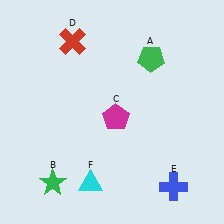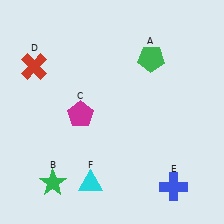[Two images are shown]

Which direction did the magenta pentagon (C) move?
The magenta pentagon (C) moved left.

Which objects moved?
The objects that moved are: the magenta pentagon (C), the red cross (D).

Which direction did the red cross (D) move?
The red cross (D) moved left.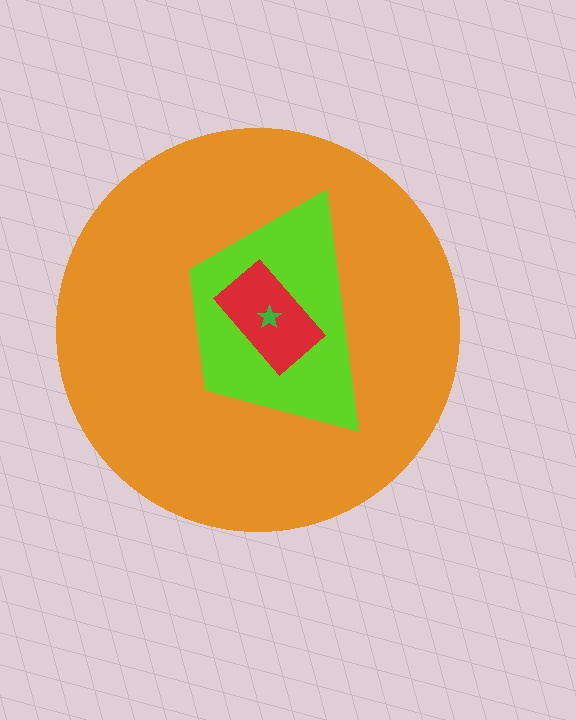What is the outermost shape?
The orange circle.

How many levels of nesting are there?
4.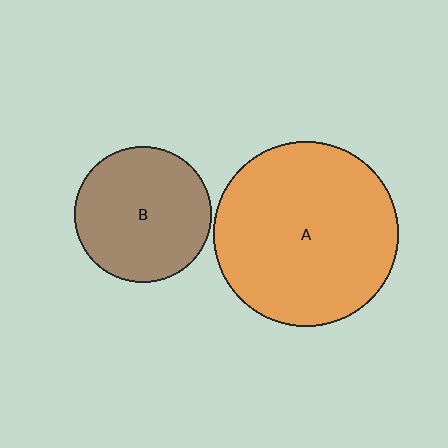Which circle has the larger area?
Circle A (orange).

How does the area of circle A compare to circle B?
Approximately 1.8 times.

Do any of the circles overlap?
No, none of the circles overlap.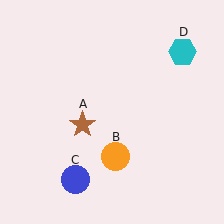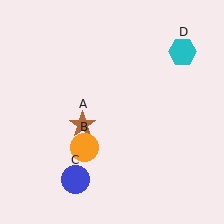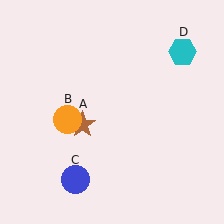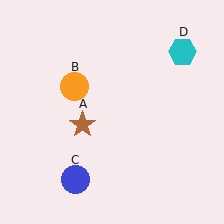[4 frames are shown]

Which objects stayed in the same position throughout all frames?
Brown star (object A) and blue circle (object C) and cyan hexagon (object D) remained stationary.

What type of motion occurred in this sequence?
The orange circle (object B) rotated clockwise around the center of the scene.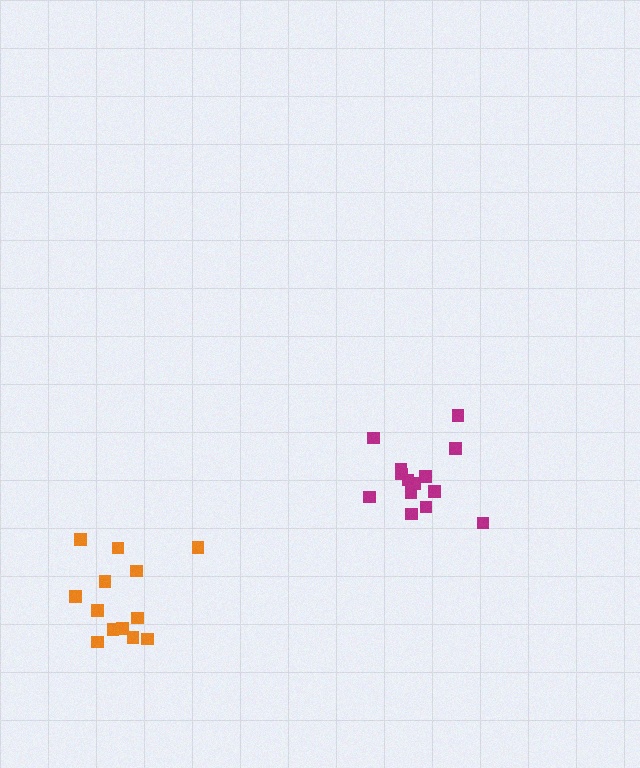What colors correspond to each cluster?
The clusters are colored: magenta, orange.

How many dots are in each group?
Group 1: 14 dots, Group 2: 13 dots (27 total).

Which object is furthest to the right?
The magenta cluster is rightmost.